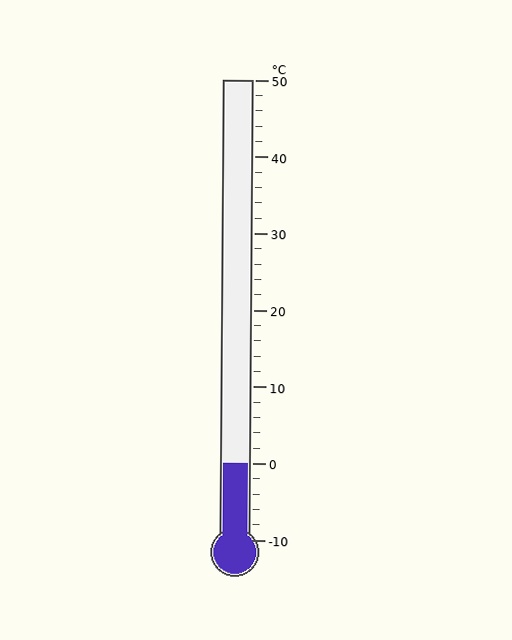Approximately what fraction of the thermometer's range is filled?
The thermometer is filled to approximately 15% of its range.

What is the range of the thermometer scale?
The thermometer scale ranges from -10°C to 50°C.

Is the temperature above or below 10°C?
The temperature is below 10°C.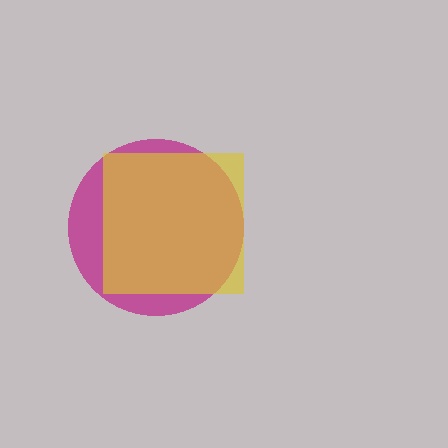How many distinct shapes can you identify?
There are 2 distinct shapes: a magenta circle, a yellow square.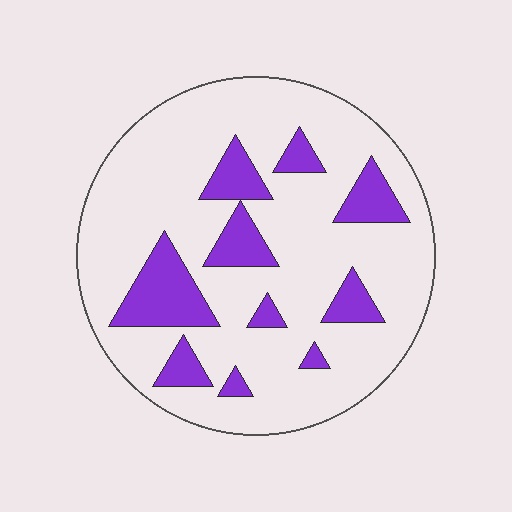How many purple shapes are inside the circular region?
10.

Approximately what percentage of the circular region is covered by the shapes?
Approximately 20%.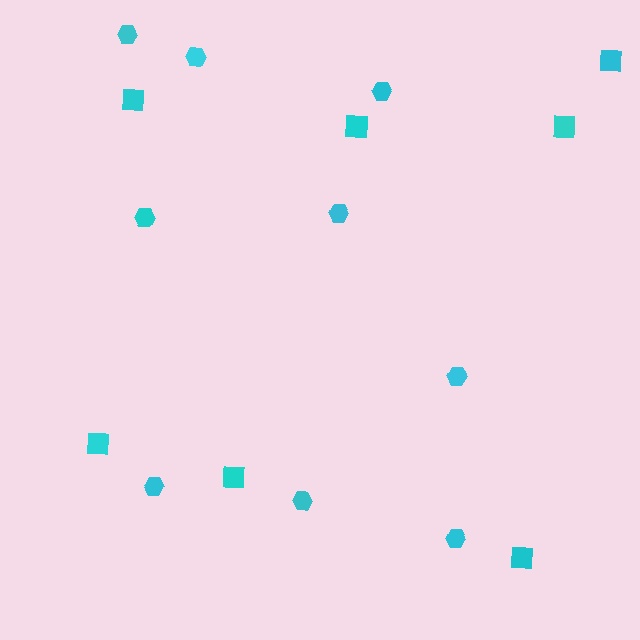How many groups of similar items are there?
There are 2 groups: one group of hexagons (9) and one group of squares (7).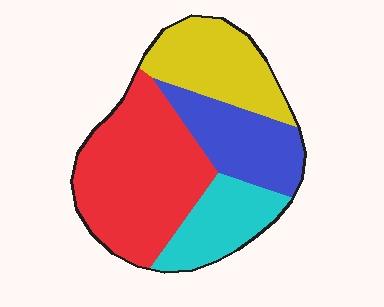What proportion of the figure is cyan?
Cyan covers 17% of the figure.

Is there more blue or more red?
Red.